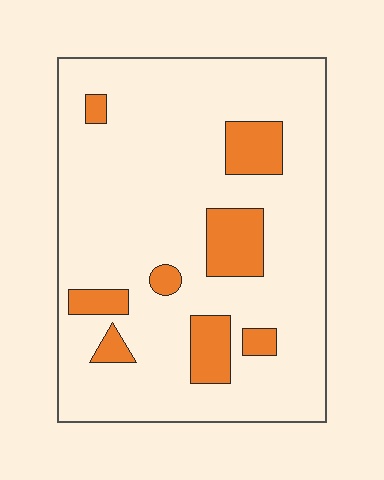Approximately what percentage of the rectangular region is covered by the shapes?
Approximately 15%.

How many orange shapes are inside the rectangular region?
8.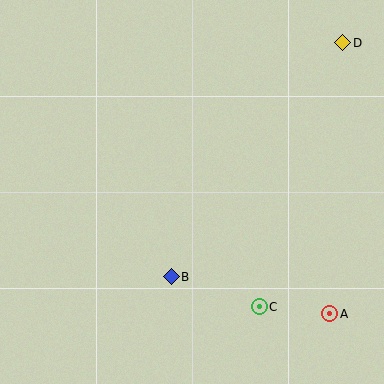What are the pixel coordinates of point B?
Point B is at (171, 277).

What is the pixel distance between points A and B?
The distance between A and B is 163 pixels.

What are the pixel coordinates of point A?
Point A is at (330, 314).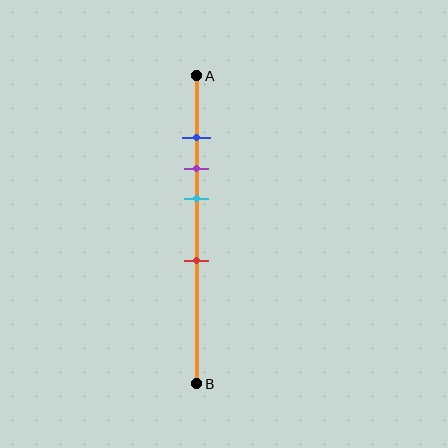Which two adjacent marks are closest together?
The blue and purple marks are the closest adjacent pair.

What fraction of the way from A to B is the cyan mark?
The cyan mark is approximately 40% (0.4) of the way from A to B.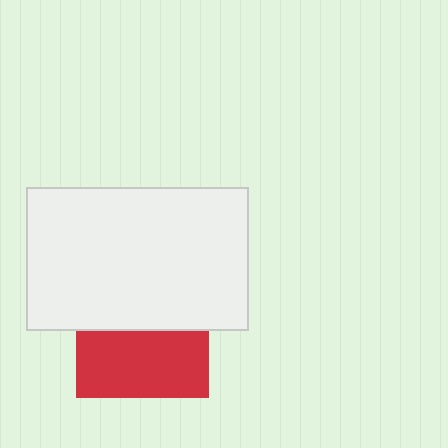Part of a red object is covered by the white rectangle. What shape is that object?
It is a square.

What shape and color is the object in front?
The object in front is a white rectangle.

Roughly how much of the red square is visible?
About half of it is visible (roughly 50%).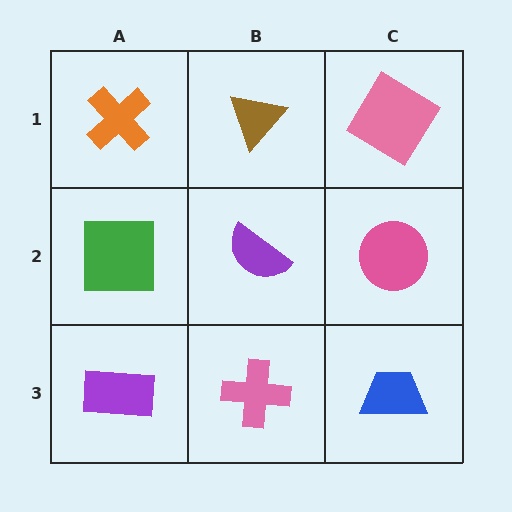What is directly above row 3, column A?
A green square.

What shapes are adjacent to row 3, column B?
A purple semicircle (row 2, column B), a purple rectangle (row 3, column A), a blue trapezoid (row 3, column C).